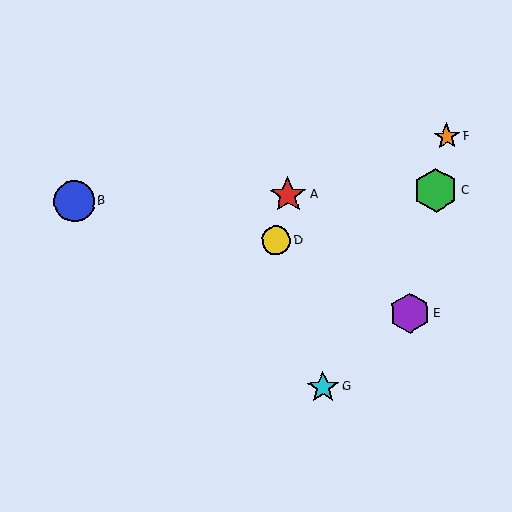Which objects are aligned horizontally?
Objects A, B, C are aligned horizontally.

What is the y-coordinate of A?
Object A is at y≈195.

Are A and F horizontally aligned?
No, A is at y≈195 and F is at y≈137.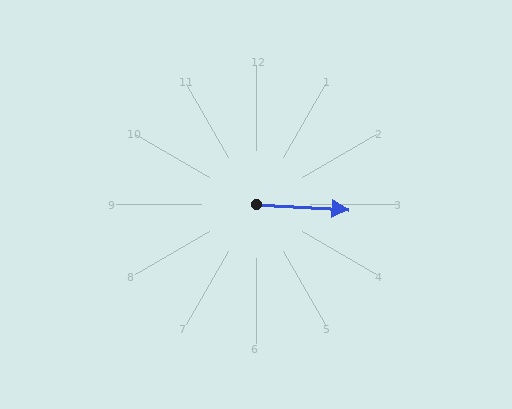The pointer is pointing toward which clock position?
Roughly 3 o'clock.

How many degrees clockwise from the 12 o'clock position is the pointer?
Approximately 93 degrees.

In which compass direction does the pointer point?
East.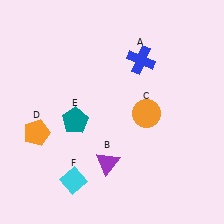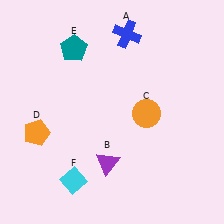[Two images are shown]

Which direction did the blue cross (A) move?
The blue cross (A) moved up.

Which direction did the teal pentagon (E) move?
The teal pentagon (E) moved up.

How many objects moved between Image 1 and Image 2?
2 objects moved between the two images.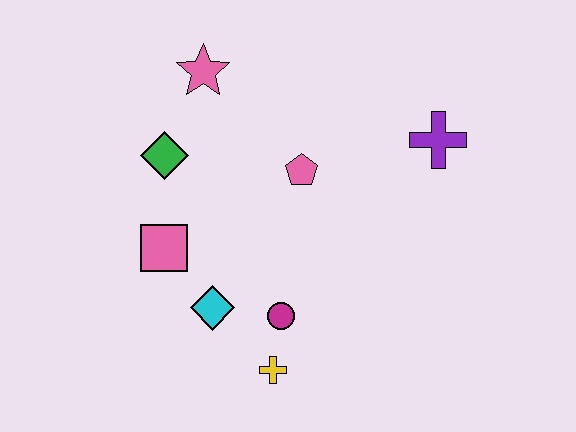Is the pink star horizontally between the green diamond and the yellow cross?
Yes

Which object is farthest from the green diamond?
The purple cross is farthest from the green diamond.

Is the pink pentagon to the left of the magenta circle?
No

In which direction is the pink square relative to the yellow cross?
The pink square is above the yellow cross.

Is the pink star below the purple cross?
No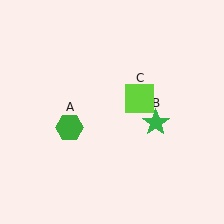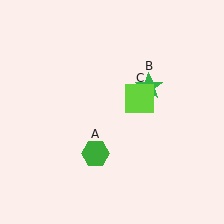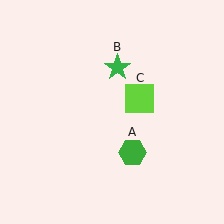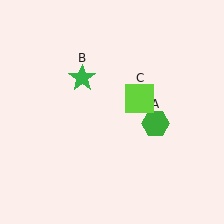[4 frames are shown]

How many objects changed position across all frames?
2 objects changed position: green hexagon (object A), green star (object B).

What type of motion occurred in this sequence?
The green hexagon (object A), green star (object B) rotated counterclockwise around the center of the scene.